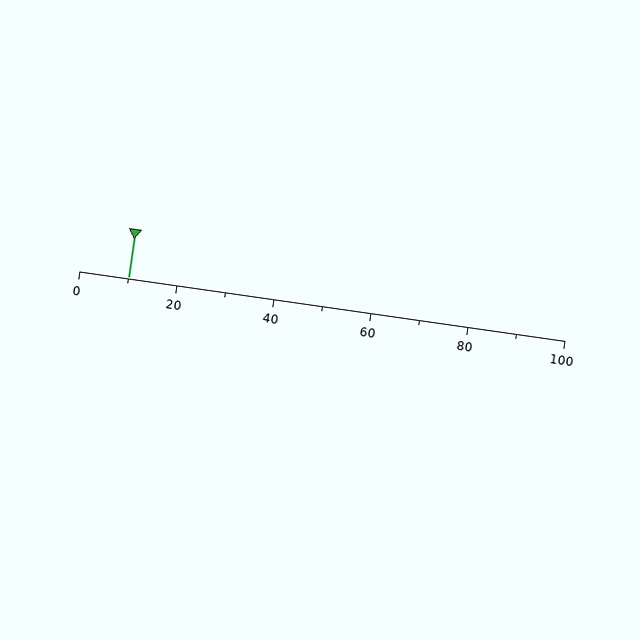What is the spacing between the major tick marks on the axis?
The major ticks are spaced 20 apart.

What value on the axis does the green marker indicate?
The marker indicates approximately 10.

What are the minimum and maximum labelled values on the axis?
The axis runs from 0 to 100.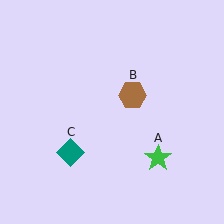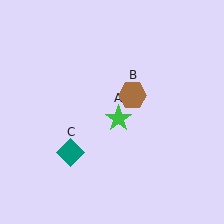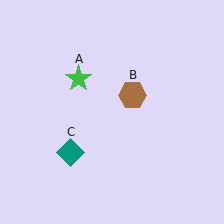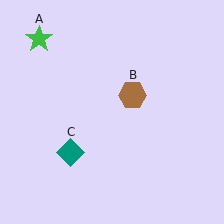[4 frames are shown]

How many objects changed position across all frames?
1 object changed position: green star (object A).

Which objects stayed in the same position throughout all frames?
Brown hexagon (object B) and teal diamond (object C) remained stationary.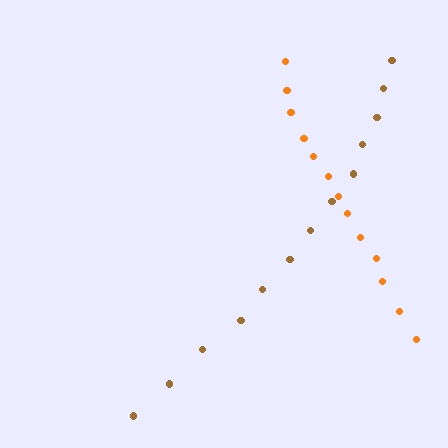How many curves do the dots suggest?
There are 2 distinct paths.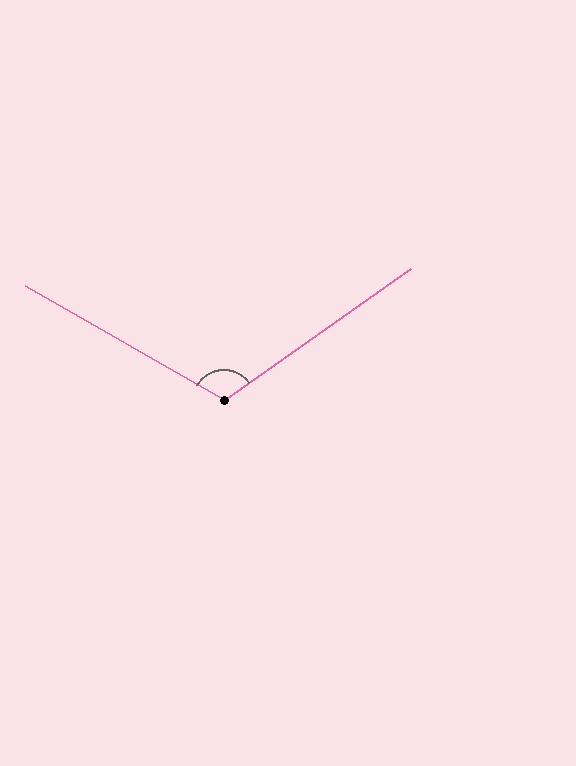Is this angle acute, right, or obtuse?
It is obtuse.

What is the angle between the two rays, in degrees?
Approximately 115 degrees.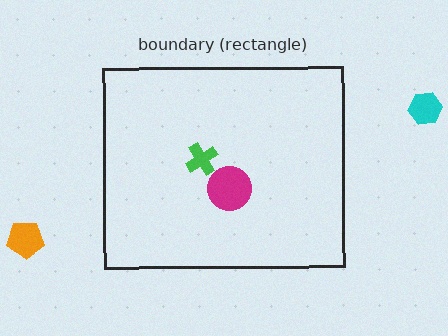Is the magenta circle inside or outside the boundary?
Inside.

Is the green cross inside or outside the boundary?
Inside.